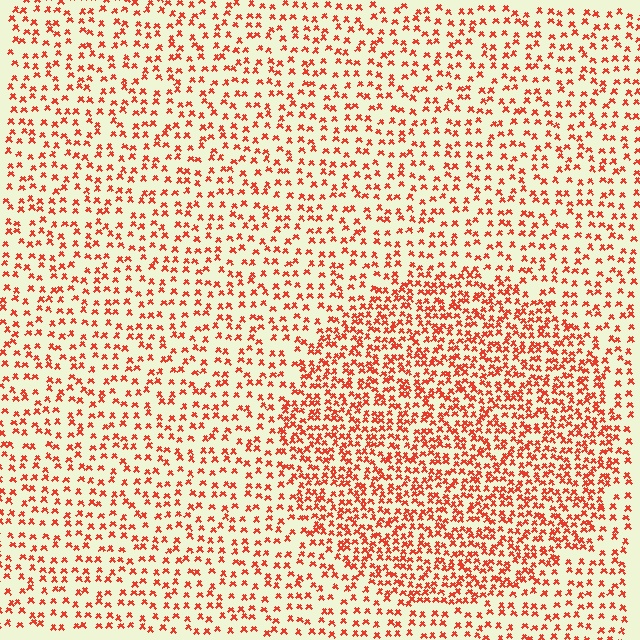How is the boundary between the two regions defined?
The boundary is defined by a change in element density (approximately 1.9x ratio). All elements are the same color, size, and shape.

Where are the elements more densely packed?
The elements are more densely packed inside the circle boundary.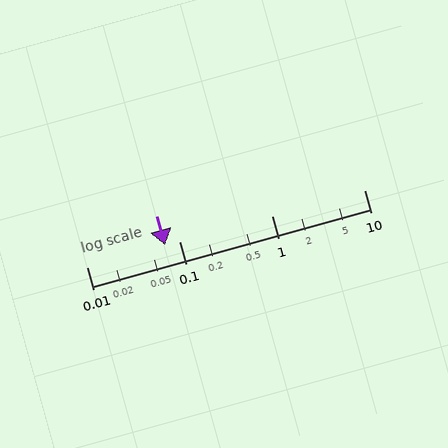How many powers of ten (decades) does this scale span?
The scale spans 3 decades, from 0.01 to 10.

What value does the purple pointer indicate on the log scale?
The pointer indicates approximately 0.07.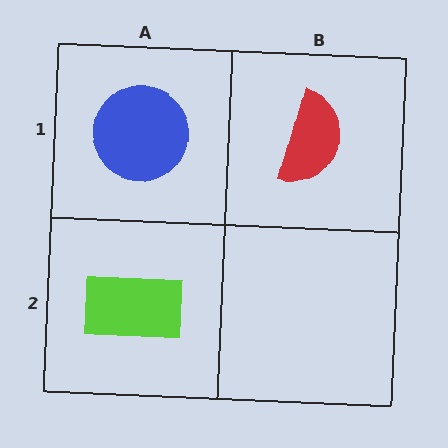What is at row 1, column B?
A red semicircle.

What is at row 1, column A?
A blue circle.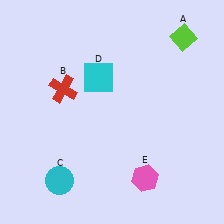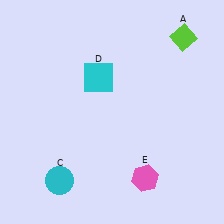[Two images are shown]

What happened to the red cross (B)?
The red cross (B) was removed in Image 2. It was in the top-left area of Image 1.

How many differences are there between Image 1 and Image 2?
There is 1 difference between the two images.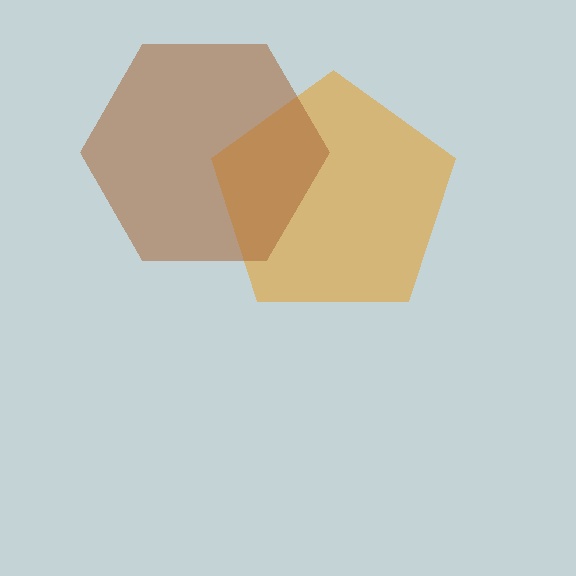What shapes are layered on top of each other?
The layered shapes are: an orange pentagon, a brown hexagon.